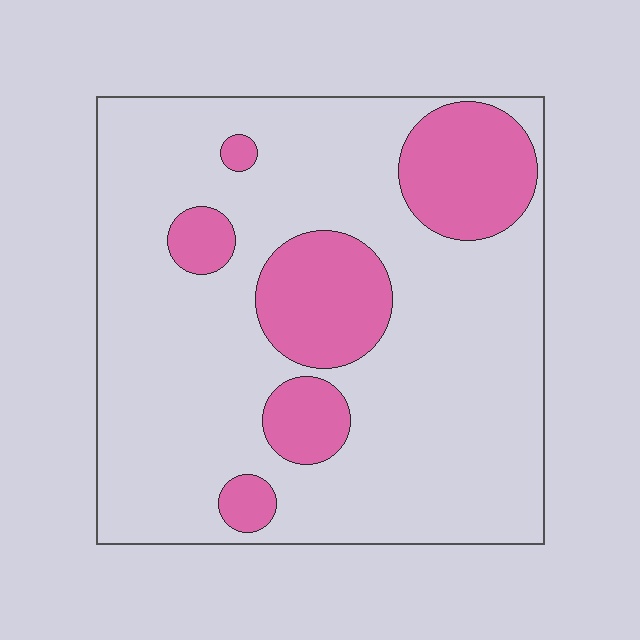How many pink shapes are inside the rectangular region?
6.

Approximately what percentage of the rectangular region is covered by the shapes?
Approximately 20%.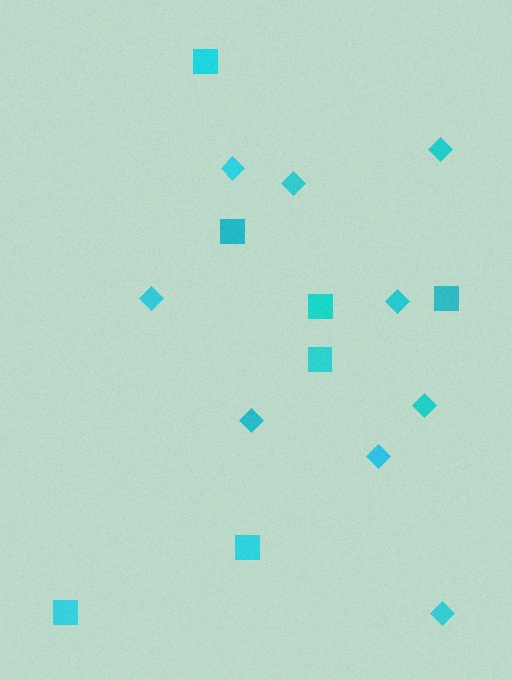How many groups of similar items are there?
There are 2 groups: one group of squares (7) and one group of diamonds (9).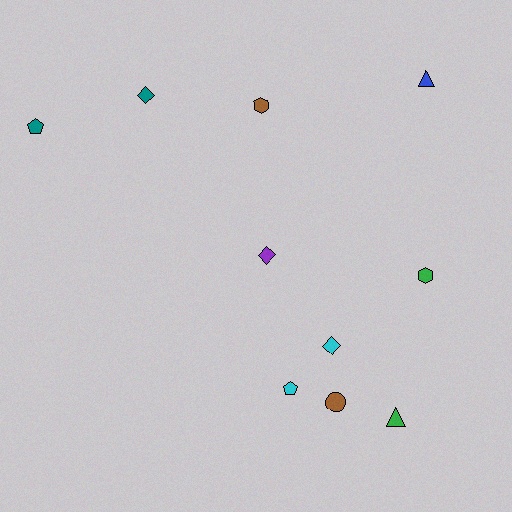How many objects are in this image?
There are 10 objects.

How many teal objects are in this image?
There are 2 teal objects.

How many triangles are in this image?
There are 2 triangles.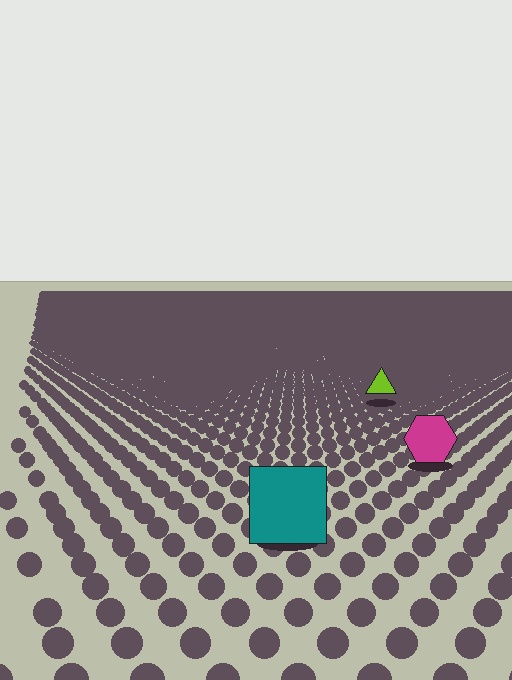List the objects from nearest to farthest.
From nearest to farthest: the teal square, the magenta hexagon, the lime triangle.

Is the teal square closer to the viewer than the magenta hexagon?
Yes. The teal square is closer — you can tell from the texture gradient: the ground texture is coarser near it.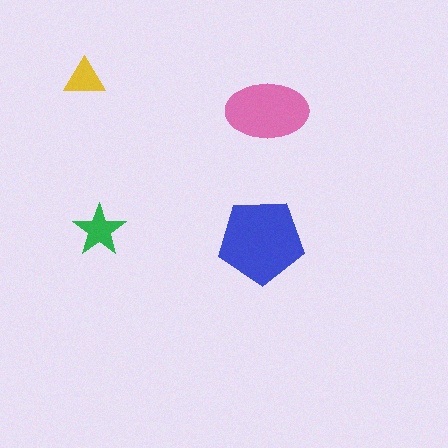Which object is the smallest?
The yellow triangle.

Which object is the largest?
The blue pentagon.